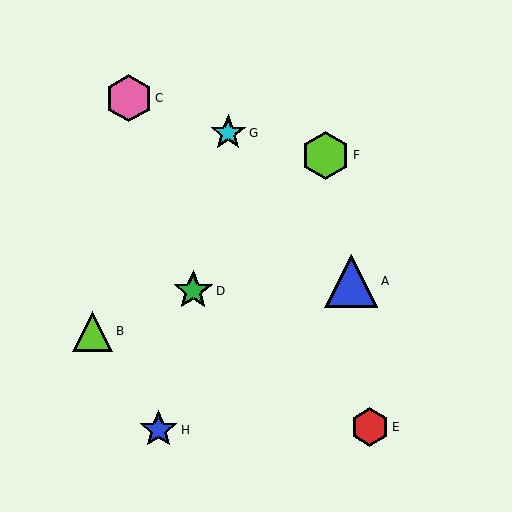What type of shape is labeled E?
Shape E is a red hexagon.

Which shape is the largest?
The blue triangle (labeled A) is the largest.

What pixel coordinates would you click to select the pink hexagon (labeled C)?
Click at (129, 98) to select the pink hexagon C.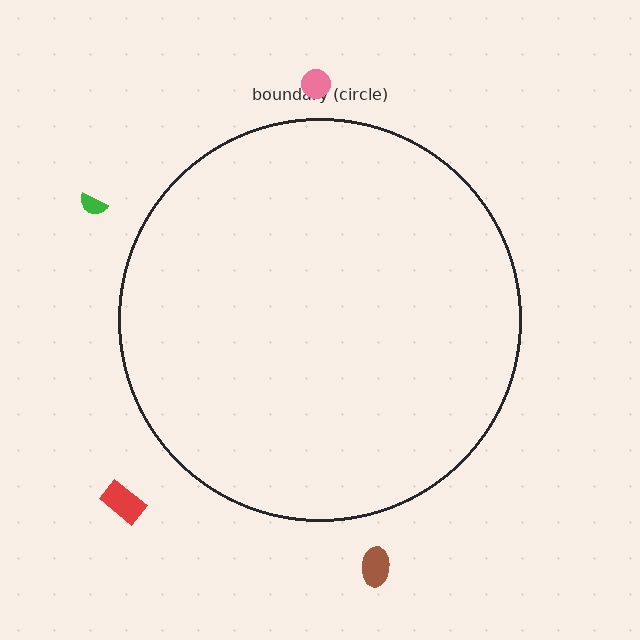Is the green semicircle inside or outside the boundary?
Outside.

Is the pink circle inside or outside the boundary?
Outside.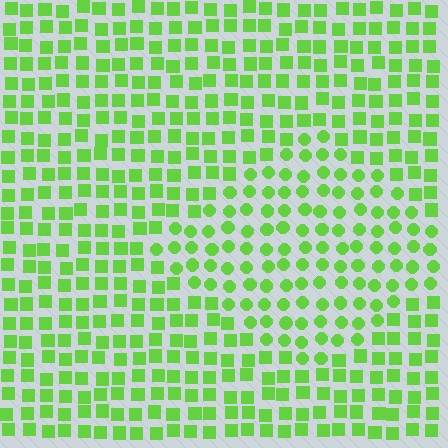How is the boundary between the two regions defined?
The boundary is defined by a change in element shape: circles inside vs. squares outside. All elements share the same color and spacing.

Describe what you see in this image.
The image is filled with small lime elements arranged in a uniform grid. A diamond-shaped region contains circles, while the surrounding area contains squares. The boundary is defined purely by the change in element shape.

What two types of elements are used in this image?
The image uses circles inside the diamond region and squares outside it.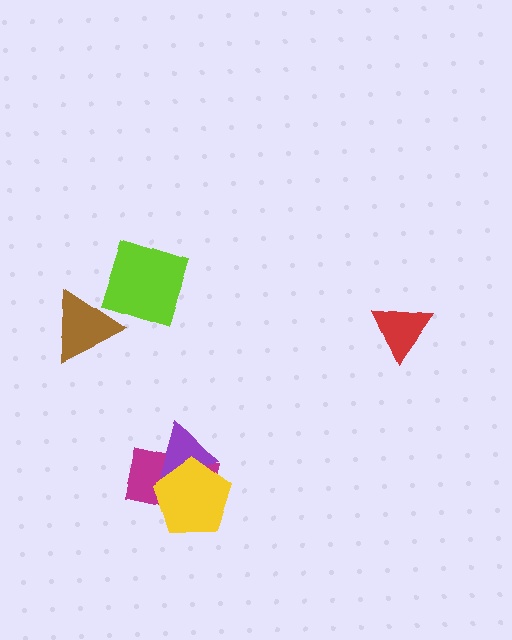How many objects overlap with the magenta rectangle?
2 objects overlap with the magenta rectangle.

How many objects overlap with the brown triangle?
0 objects overlap with the brown triangle.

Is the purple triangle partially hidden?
Yes, it is partially covered by another shape.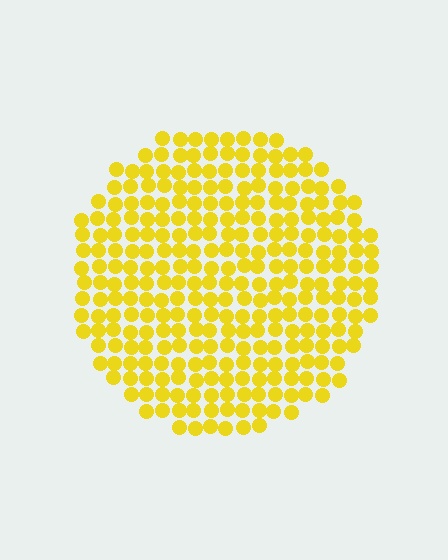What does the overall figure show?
The overall figure shows a circle.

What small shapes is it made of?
It is made of small circles.